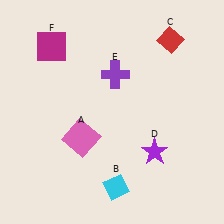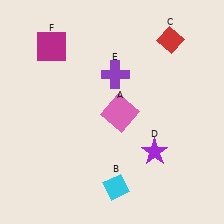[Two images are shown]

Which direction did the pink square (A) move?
The pink square (A) moved right.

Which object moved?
The pink square (A) moved right.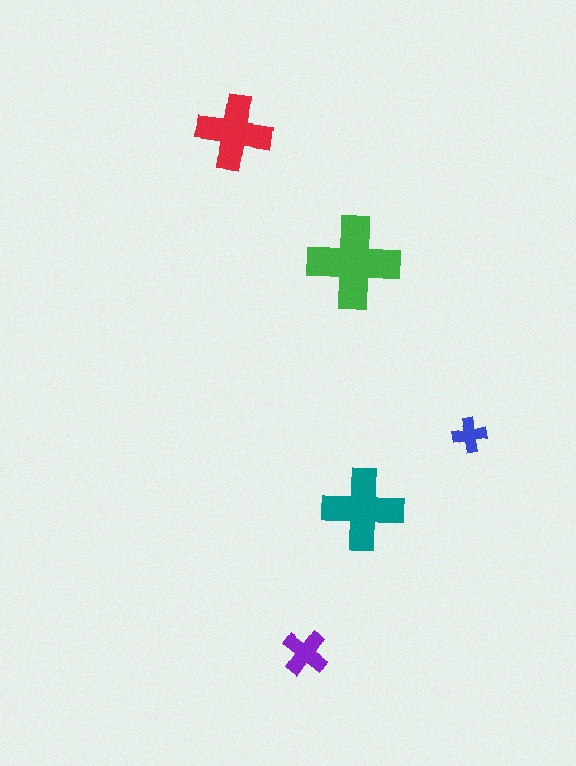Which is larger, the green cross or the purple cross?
The green one.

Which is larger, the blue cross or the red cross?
The red one.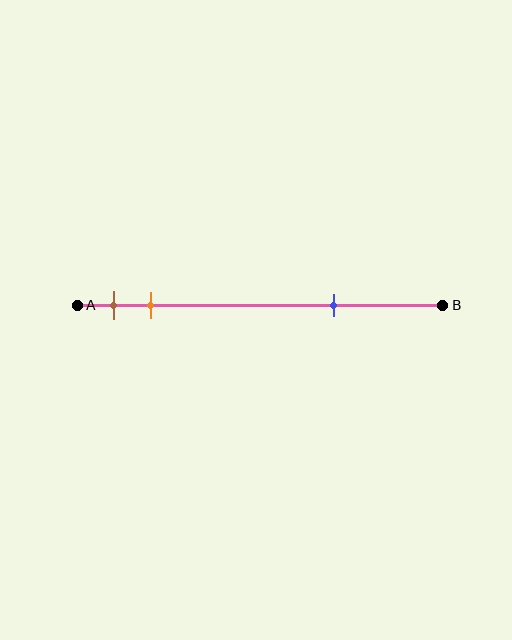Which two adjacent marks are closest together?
The brown and orange marks are the closest adjacent pair.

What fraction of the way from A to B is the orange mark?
The orange mark is approximately 20% (0.2) of the way from A to B.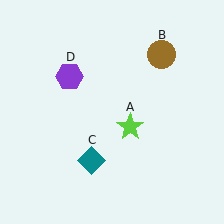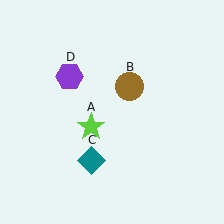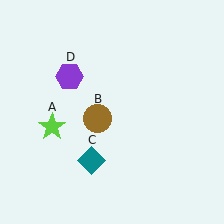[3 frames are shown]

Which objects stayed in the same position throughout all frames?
Teal diamond (object C) and purple hexagon (object D) remained stationary.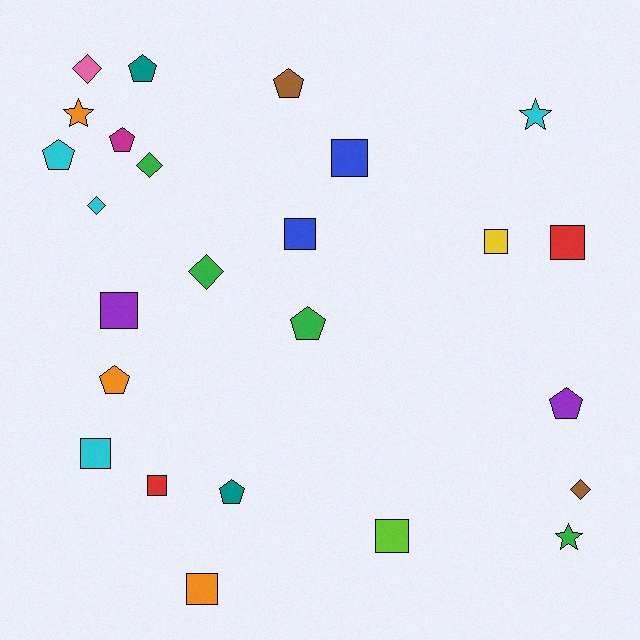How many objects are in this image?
There are 25 objects.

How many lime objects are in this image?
There is 1 lime object.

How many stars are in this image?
There are 3 stars.